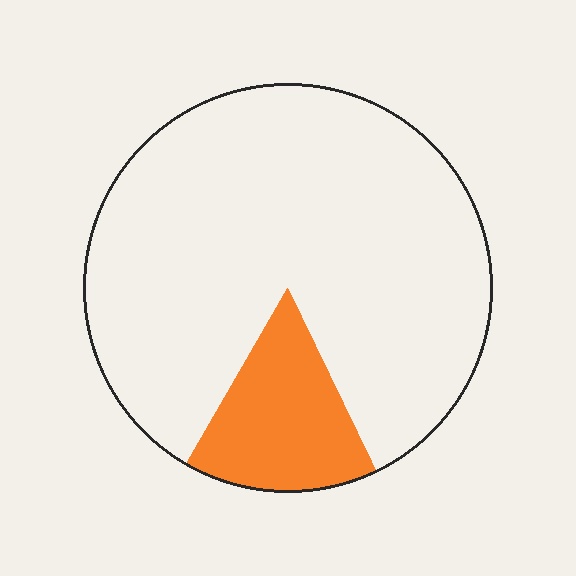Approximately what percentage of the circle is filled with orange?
Approximately 15%.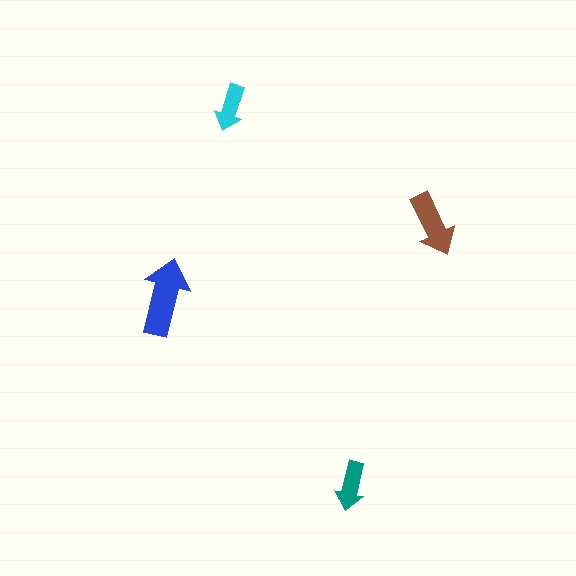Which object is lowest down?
The teal arrow is bottommost.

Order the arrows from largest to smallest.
the blue one, the brown one, the teal one, the cyan one.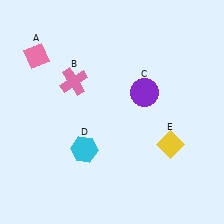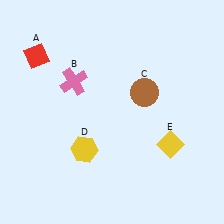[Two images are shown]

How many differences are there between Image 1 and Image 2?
There are 3 differences between the two images.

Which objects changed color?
A changed from pink to red. C changed from purple to brown. D changed from cyan to yellow.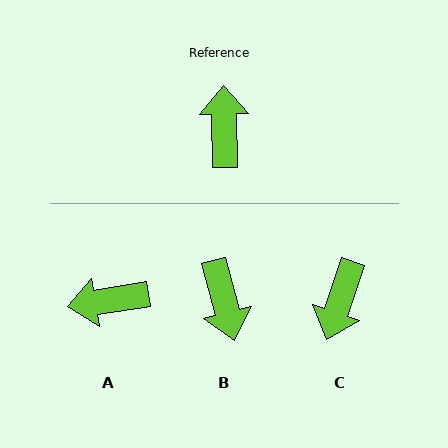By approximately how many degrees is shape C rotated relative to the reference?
Approximately 161 degrees counter-clockwise.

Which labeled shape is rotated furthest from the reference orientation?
B, about 167 degrees away.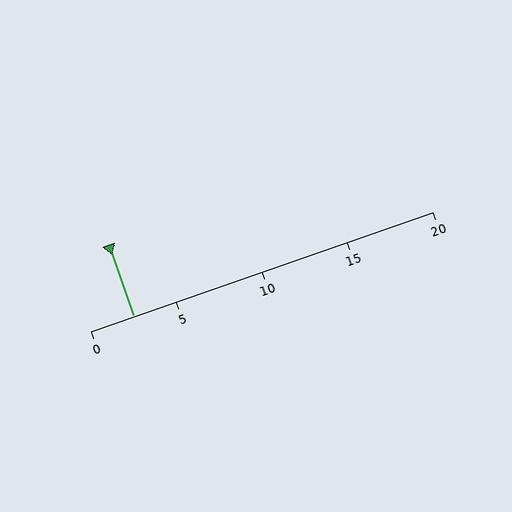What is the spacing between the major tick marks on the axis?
The major ticks are spaced 5 apart.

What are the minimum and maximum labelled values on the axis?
The axis runs from 0 to 20.